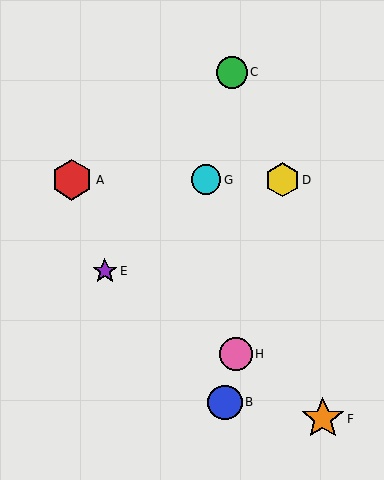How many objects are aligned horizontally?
3 objects (A, D, G) are aligned horizontally.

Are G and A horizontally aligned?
Yes, both are at y≈180.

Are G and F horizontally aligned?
No, G is at y≈180 and F is at y≈419.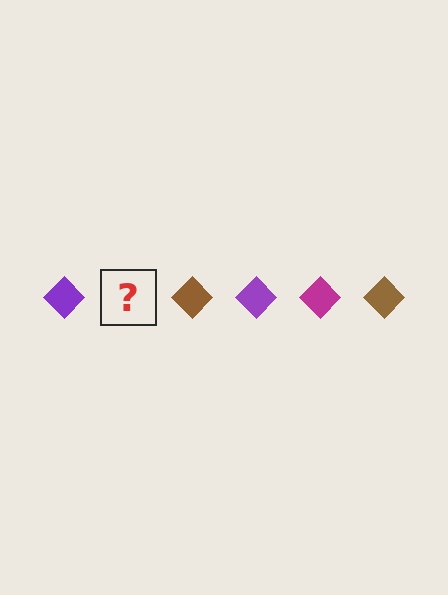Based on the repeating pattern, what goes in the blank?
The blank should be a magenta diamond.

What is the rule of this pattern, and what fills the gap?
The rule is that the pattern cycles through purple, magenta, brown diamonds. The gap should be filled with a magenta diamond.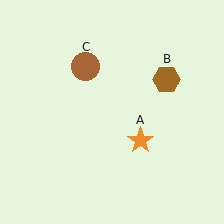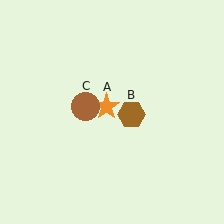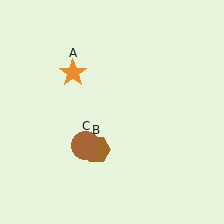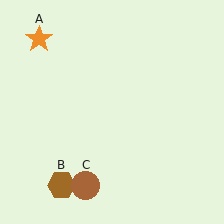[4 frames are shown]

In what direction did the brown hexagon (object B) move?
The brown hexagon (object B) moved down and to the left.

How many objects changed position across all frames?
3 objects changed position: orange star (object A), brown hexagon (object B), brown circle (object C).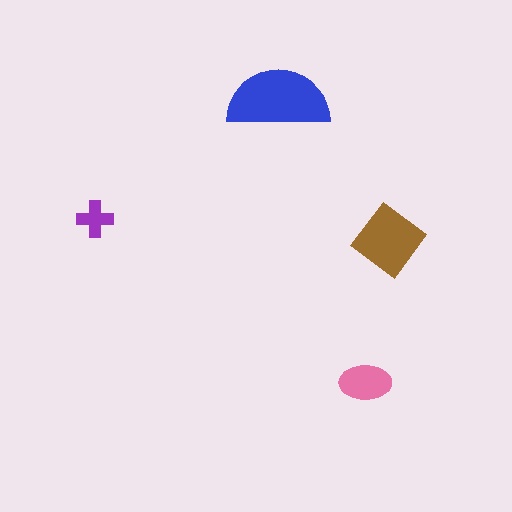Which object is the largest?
The blue semicircle.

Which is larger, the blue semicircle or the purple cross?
The blue semicircle.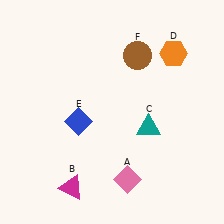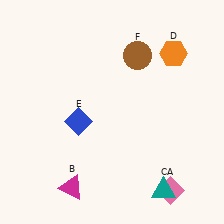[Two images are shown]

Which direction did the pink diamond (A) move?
The pink diamond (A) moved right.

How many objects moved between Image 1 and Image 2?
2 objects moved between the two images.